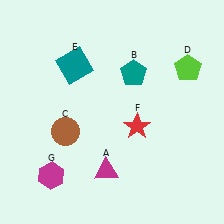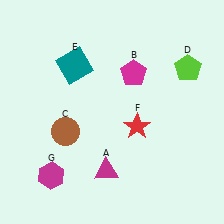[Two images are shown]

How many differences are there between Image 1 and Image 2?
There is 1 difference between the two images.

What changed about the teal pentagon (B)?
In Image 1, B is teal. In Image 2, it changed to magenta.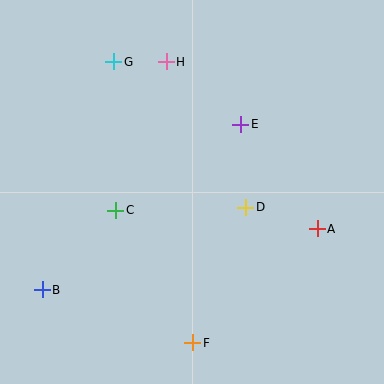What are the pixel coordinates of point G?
Point G is at (114, 62).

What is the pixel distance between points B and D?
The distance between B and D is 220 pixels.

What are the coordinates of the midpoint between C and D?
The midpoint between C and D is at (181, 209).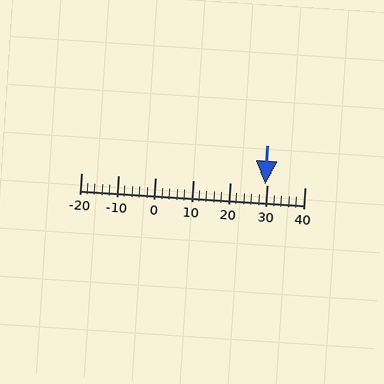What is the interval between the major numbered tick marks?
The major tick marks are spaced 10 units apart.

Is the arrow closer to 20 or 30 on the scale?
The arrow is closer to 30.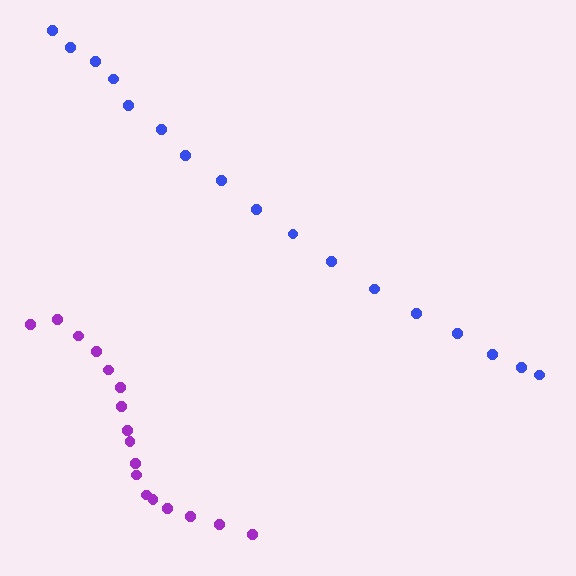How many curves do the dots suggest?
There are 2 distinct paths.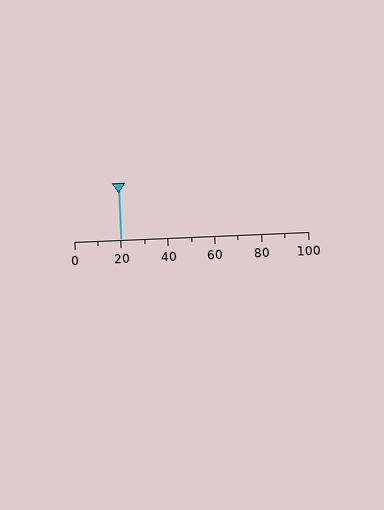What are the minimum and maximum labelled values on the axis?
The axis runs from 0 to 100.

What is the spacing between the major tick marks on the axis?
The major ticks are spaced 20 apart.